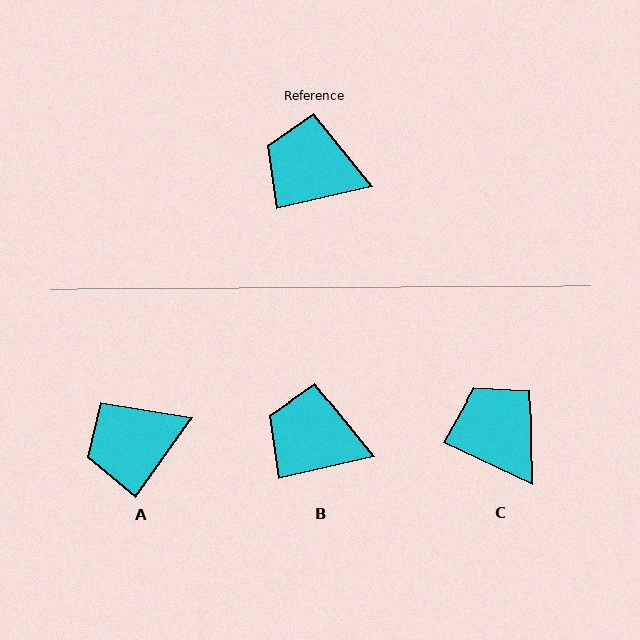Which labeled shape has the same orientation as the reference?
B.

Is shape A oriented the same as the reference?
No, it is off by about 42 degrees.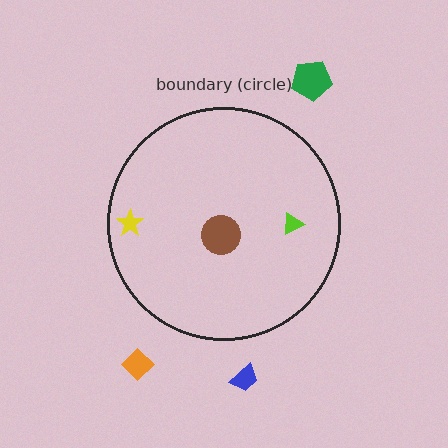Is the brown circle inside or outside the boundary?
Inside.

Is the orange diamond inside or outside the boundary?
Outside.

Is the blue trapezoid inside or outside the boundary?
Outside.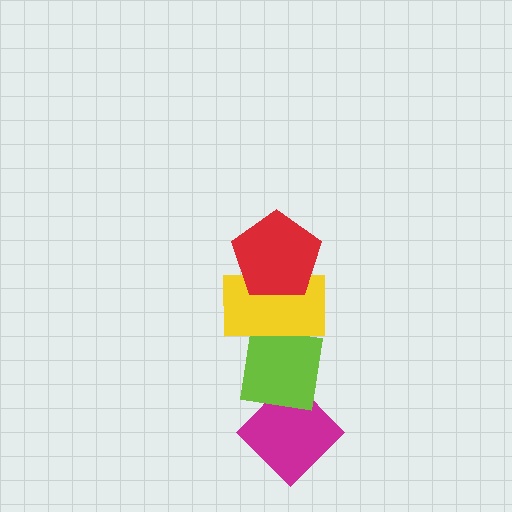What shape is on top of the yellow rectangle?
The red pentagon is on top of the yellow rectangle.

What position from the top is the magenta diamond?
The magenta diamond is 4th from the top.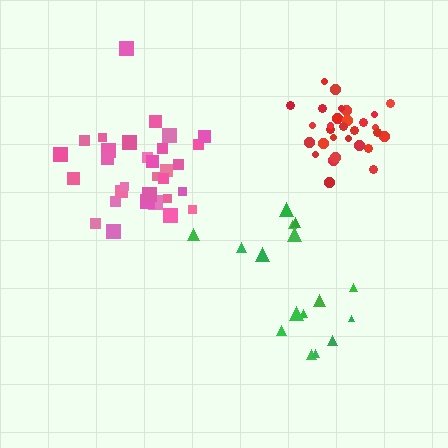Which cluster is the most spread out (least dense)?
Green.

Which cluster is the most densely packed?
Red.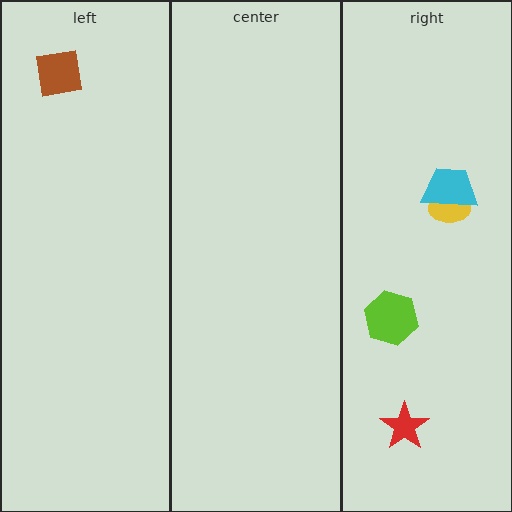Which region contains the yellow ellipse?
The right region.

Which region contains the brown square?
The left region.